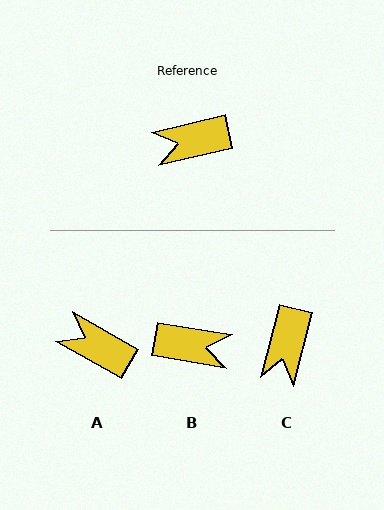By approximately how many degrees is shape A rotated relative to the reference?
Approximately 43 degrees clockwise.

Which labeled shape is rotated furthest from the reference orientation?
B, about 157 degrees away.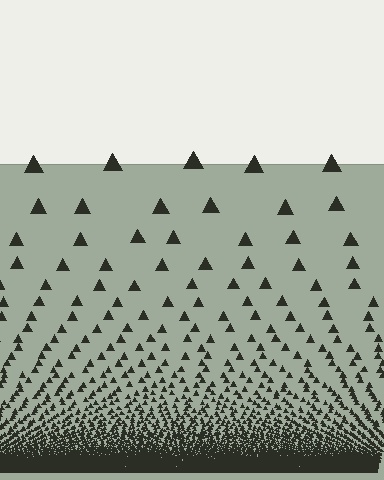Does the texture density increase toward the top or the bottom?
Density increases toward the bottom.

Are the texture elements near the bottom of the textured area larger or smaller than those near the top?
Smaller. The gradient is inverted — elements near the bottom are smaller and denser.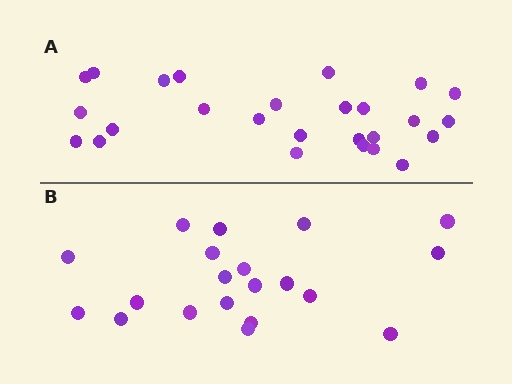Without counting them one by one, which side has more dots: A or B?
Region A (the top region) has more dots.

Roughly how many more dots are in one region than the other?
Region A has about 6 more dots than region B.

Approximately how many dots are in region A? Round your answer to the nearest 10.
About 30 dots. (The exact count is 26, which rounds to 30.)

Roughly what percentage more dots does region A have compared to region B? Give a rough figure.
About 30% more.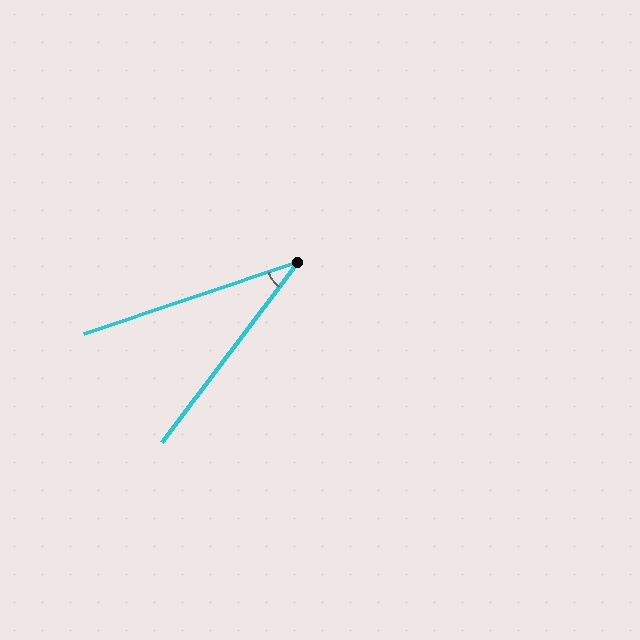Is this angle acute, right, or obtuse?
It is acute.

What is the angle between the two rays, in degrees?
Approximately 35 degrees.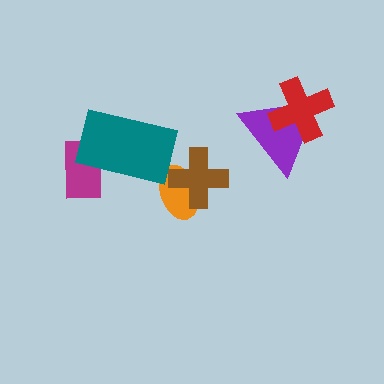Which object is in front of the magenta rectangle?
The teal rectangle is in front of the magenta rectangle.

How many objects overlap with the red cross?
1 object overlaps with the red cross.